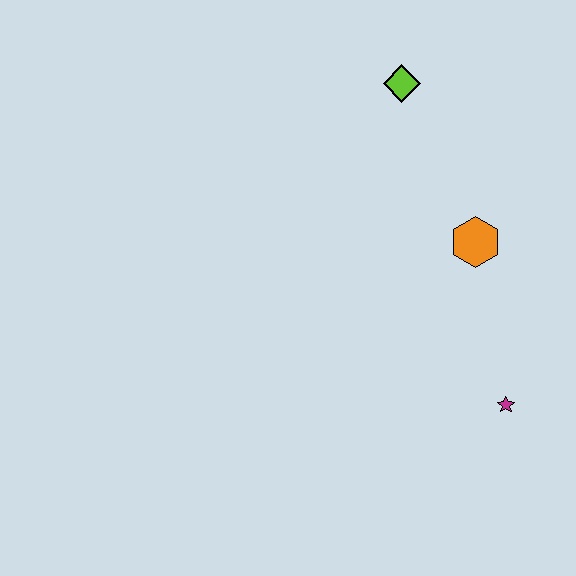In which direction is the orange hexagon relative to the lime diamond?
The orange hexagon is below the lime diamond.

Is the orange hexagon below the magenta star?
No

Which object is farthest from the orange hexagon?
The lime diamond is farthest from the orange hexagon.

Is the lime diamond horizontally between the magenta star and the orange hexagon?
No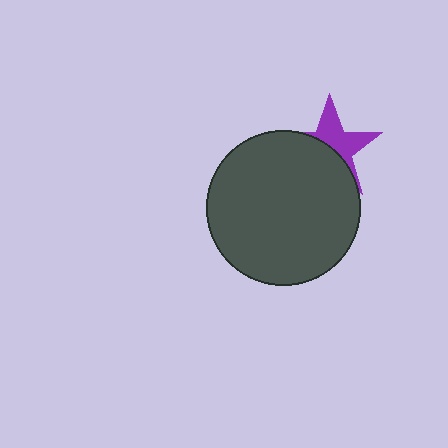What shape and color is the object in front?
The object in front is a dark gray circle.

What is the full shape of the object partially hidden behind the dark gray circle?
The partially hidden object is a purple star.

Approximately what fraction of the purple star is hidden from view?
Roughly 53% of the purple star is hidden behind the dark gray circle.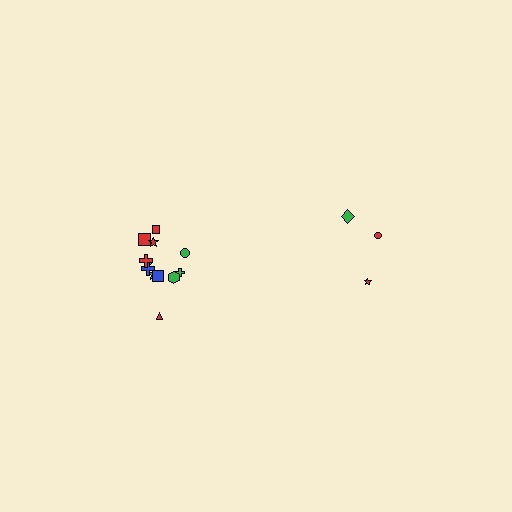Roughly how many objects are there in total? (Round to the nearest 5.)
Roughly 15 objects in total.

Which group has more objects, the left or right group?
The left group.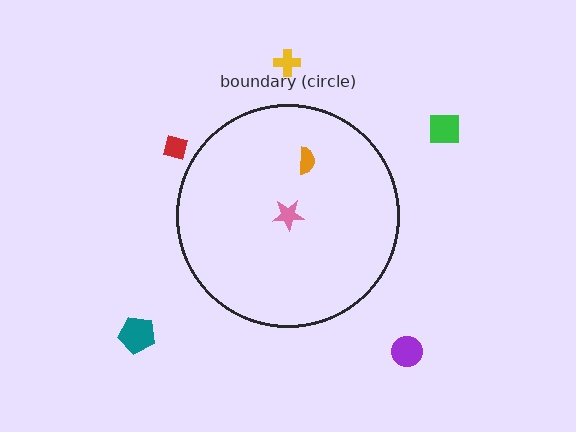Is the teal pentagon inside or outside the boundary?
Outside.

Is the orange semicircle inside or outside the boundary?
Inside.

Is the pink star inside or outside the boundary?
Inside.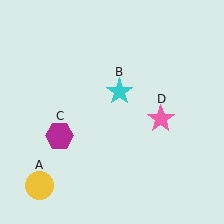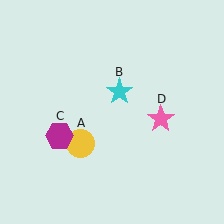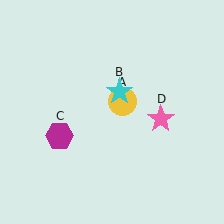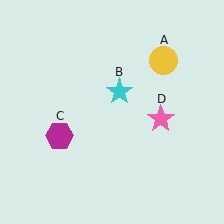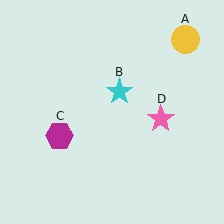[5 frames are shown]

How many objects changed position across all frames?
1 object changed position: yellow circle (object A).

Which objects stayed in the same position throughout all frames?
Cyan star (object B) and magenta hexagon (object C) and pink star (object D) remained stationary.